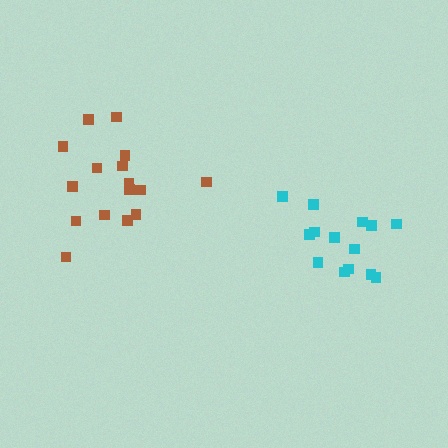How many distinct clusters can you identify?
There are 2 distinct clusters.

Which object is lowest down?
The cyan cluster is bottommost.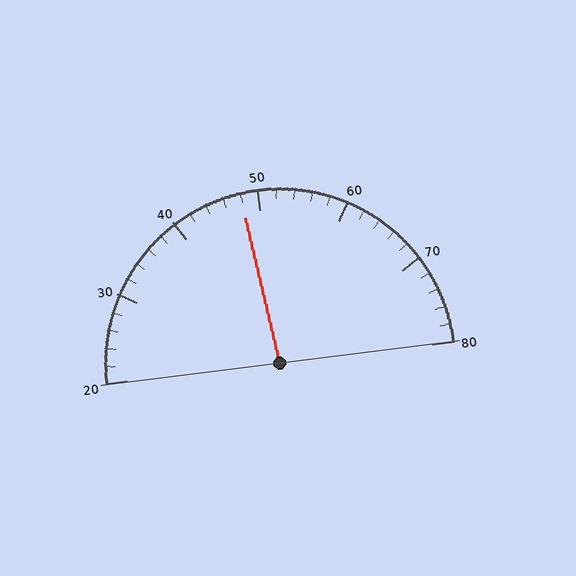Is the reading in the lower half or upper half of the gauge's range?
The reading is in the lower half of the range (20 to 80).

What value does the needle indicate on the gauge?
The needle indicates approximately 48.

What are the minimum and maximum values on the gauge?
The gauge ranges from 20 to 80.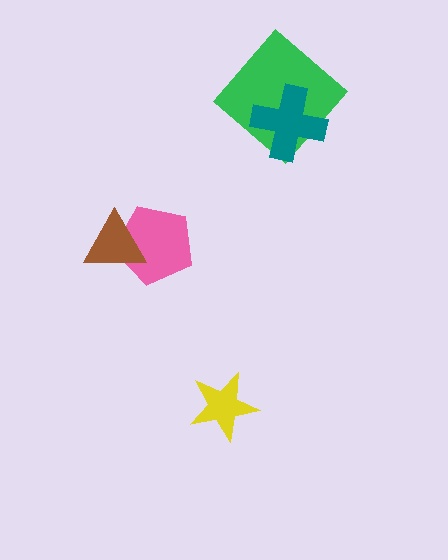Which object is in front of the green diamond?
The teal cross is in front of the green diamond.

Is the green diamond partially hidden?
Yes, it is partially covered by another shape.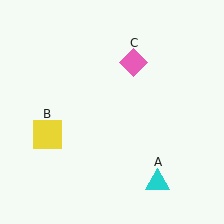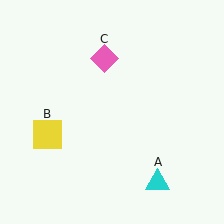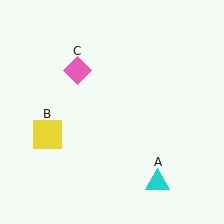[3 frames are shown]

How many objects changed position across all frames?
1 object changed position: pink diamond (object C).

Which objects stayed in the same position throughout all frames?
Cyan triangle (object A) and yellow square (object B) remained stationary.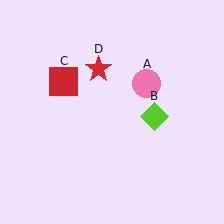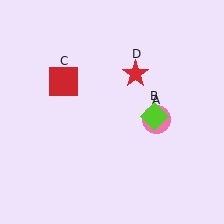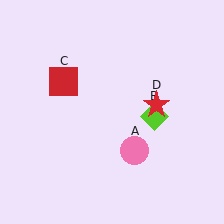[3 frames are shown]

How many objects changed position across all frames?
2 objects changed position: pink circle (object A), red star (object D).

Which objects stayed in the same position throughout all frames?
Lime diamond (object B) and red square (object C) remained stationary.